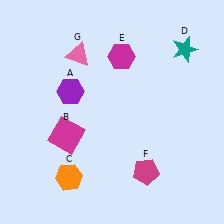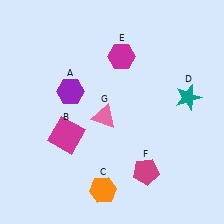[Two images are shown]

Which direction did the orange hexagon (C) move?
The orange hexagon (C) moved right.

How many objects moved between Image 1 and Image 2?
3 objects moved between the two images.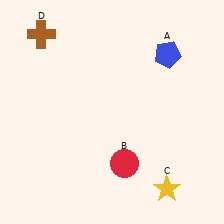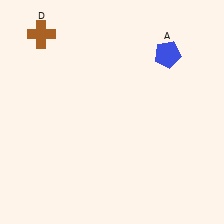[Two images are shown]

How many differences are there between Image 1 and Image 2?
There are 2 differences between the two images.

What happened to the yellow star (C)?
The yellow star (C) was removed in Image 2. It was in the bottom-right area of Image 1.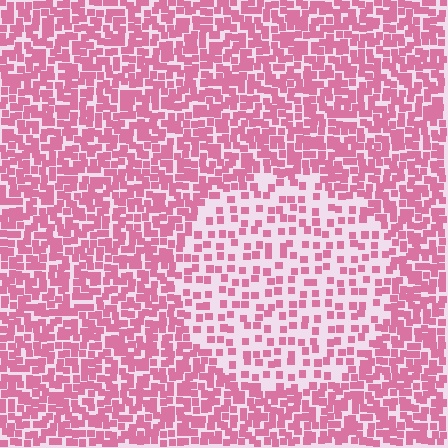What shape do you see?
I see a circle.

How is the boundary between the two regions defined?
The boundary is defined by a change in element density (approximately 2.3x ratio). All elements are the same color, size, and shape.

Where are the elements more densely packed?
The elements are more densely packed outside the circle boundary.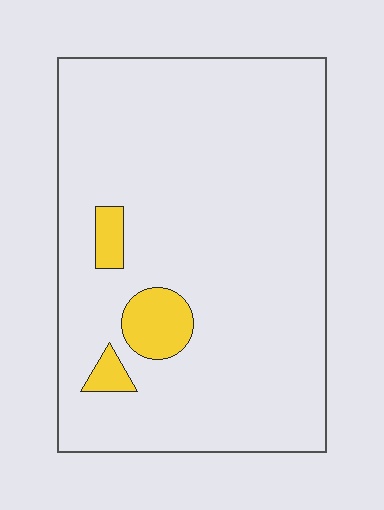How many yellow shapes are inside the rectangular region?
3.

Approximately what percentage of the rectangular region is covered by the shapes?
Approximately 5%.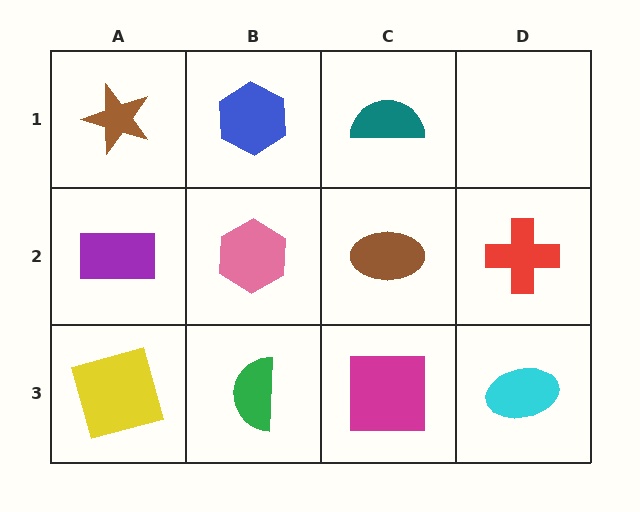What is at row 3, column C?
A magenta square.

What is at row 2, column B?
A pink hexagon.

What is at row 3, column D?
A cyan ellipse.